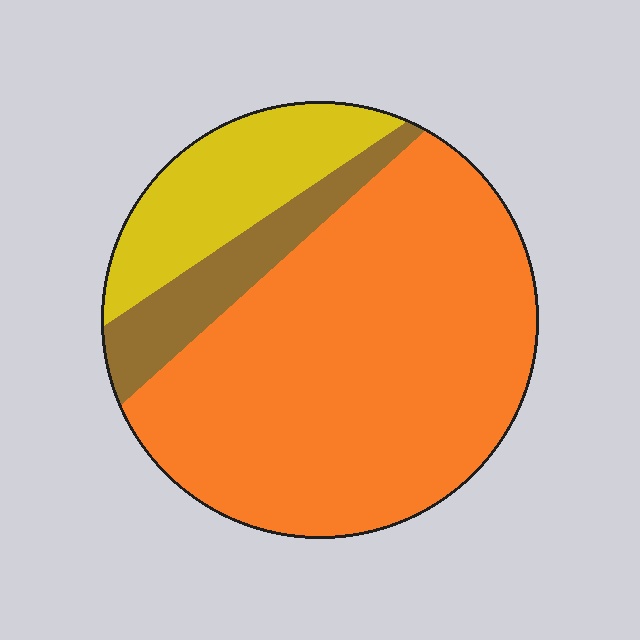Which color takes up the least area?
Brown, at roughly 10%.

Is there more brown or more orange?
Orange.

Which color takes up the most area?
Orange, at roughly 70%.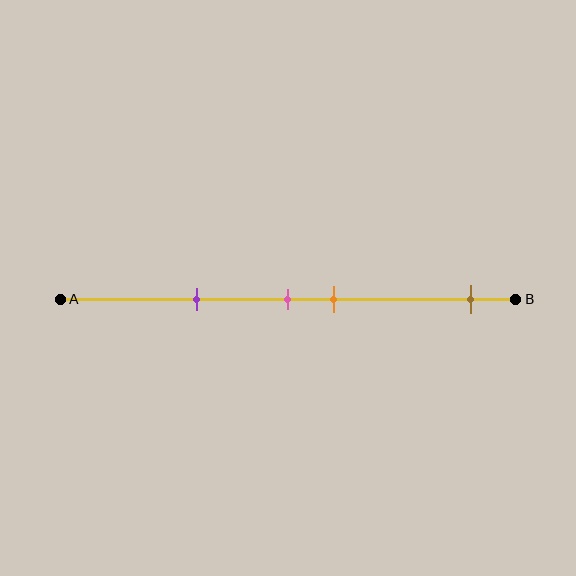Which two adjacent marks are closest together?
The pink and orange marks are the closest adjacent pair.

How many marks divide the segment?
There are 4 marks dividing the segment.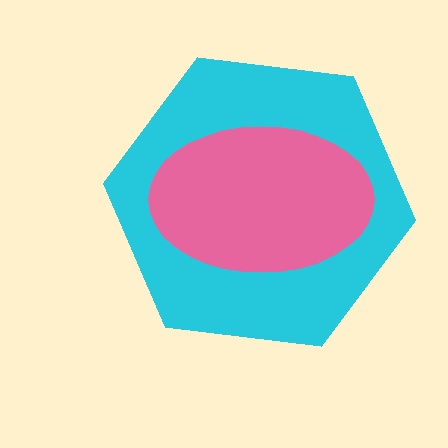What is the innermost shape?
The pink ellipse.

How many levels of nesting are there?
2.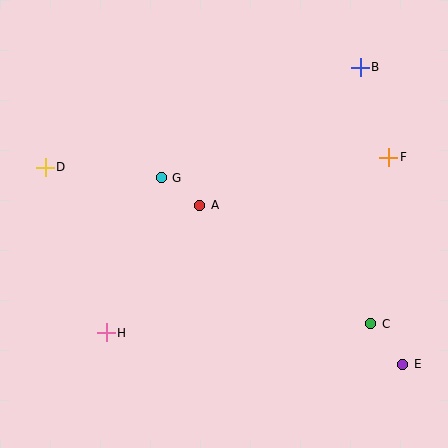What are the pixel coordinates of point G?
Point G is at (161, 178).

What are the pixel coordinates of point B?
Point B is at (360, 67).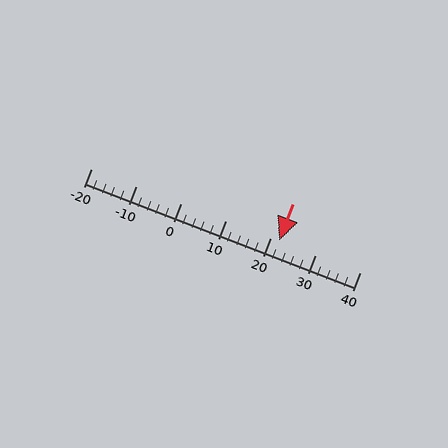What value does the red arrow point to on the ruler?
The red arrow points to approximately 22.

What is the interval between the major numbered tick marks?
The major tick marks are spaced 10 units apart.